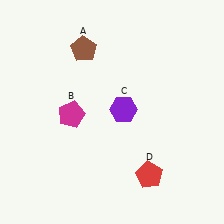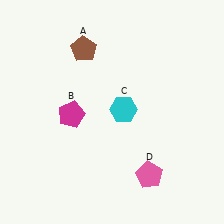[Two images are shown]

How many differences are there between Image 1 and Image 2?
There are 2 differences between the two images.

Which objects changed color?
C changed from purple to cyan. D changed from red to pink.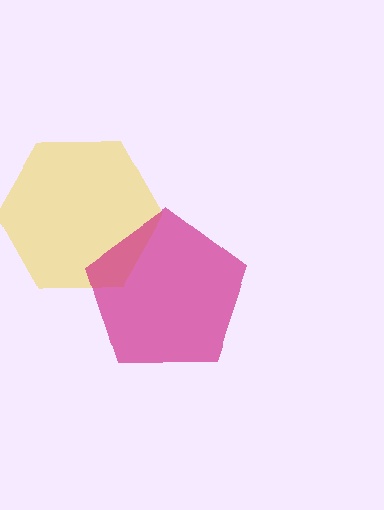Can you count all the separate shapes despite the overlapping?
Yes, there are 2 separate shapes.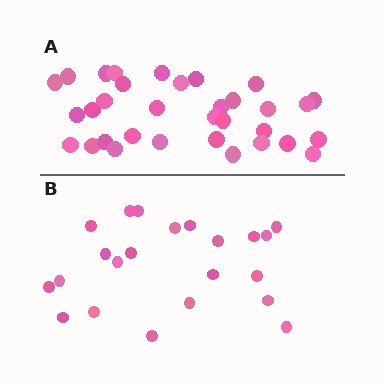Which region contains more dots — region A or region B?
Region A (the top region) has more dots.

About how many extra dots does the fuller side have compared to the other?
Region A has roughly 12 or so more dots than region B.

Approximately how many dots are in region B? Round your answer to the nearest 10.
About 20 dots. (The exact count is 22, which rounds to 20.)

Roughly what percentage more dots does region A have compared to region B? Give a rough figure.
About 50% more.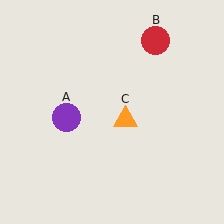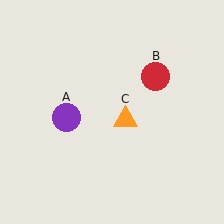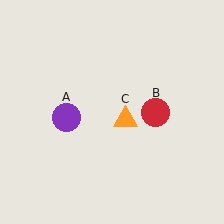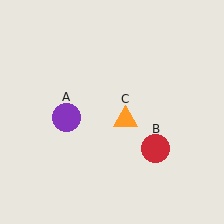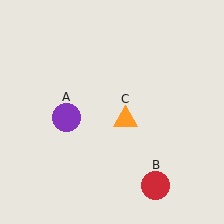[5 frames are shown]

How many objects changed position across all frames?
1 object changed position: red circle (object B).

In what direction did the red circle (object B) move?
The red circle (object B) moved down.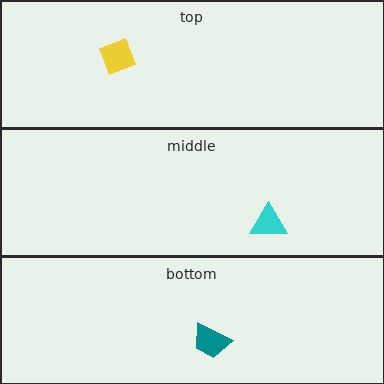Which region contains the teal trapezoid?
The bottom region.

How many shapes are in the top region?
1.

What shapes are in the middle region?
The cyan triangle.